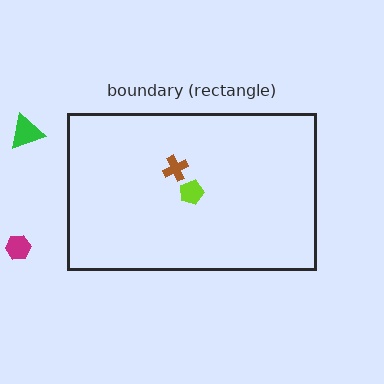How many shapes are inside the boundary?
2 inside, 2 outside.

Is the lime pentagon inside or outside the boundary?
Inside.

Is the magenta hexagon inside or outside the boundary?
Outside.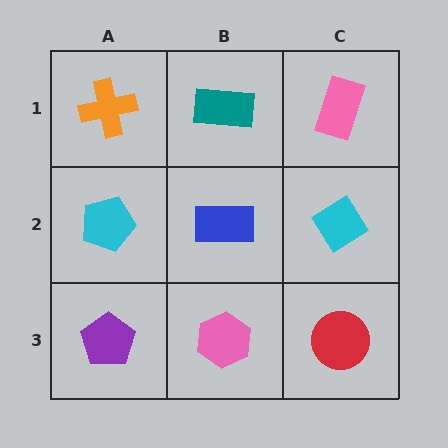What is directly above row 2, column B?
A teal rectangle.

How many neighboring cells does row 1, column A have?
2.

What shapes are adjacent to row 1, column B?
A blue rectangle (row 2, column B), an orange cross (row 1, column A), a pink rectangle (row 1, column C).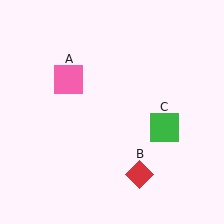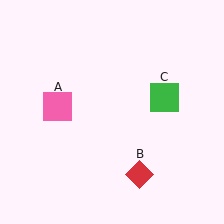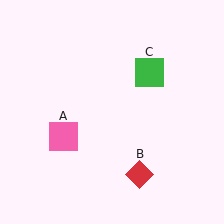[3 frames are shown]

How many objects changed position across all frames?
2 objects changed position: pink square (object A), green square (object C).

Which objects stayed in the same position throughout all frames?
Red diamond (object B) remained stationary.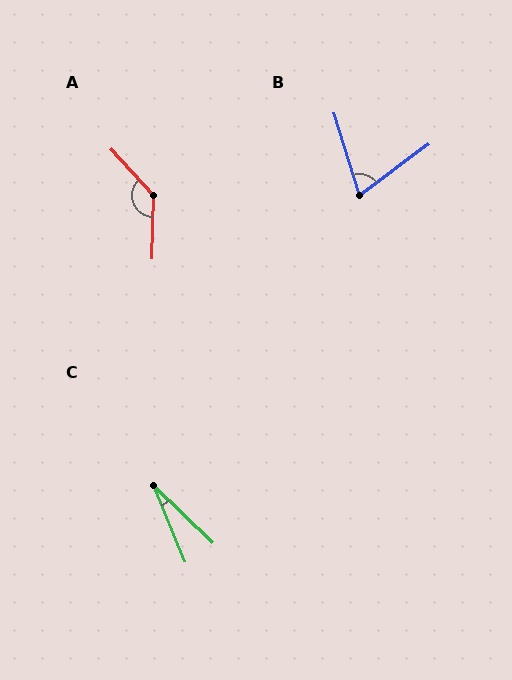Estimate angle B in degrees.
Approximately 71 degrees.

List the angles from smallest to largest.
C (24°), B (71°), A (136°).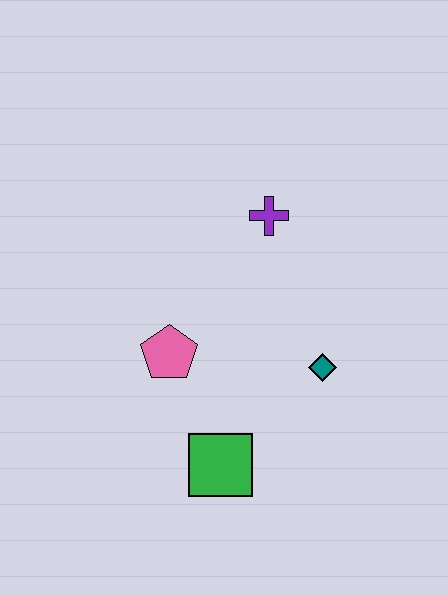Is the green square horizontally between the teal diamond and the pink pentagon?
Yes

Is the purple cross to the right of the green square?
Yes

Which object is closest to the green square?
The pink pentagon is closest to the green square.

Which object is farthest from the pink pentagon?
The purple cross is farthest from the pink pentagon.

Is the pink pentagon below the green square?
No